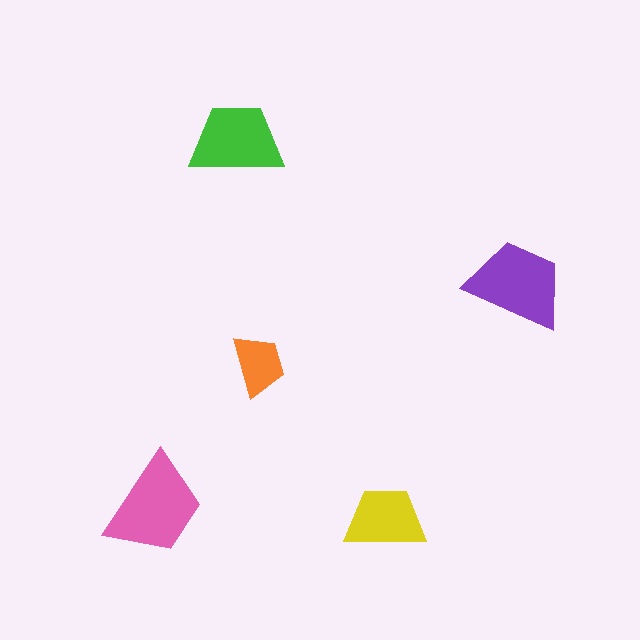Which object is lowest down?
The yellow trapezoid is bottommost.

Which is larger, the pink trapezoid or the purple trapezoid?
The pink one.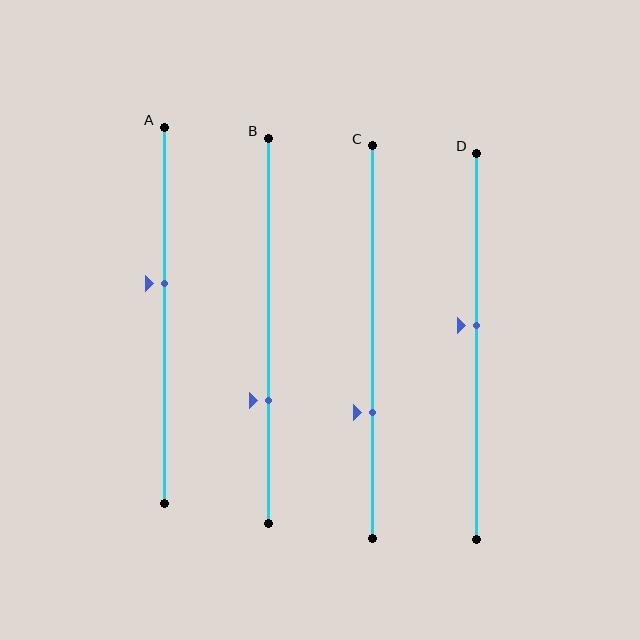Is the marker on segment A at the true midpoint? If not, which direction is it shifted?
No, the marker on segment A is shifted upward by about 9% of the segment length.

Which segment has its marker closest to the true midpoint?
Segment D has its marker closest to the true midpoint.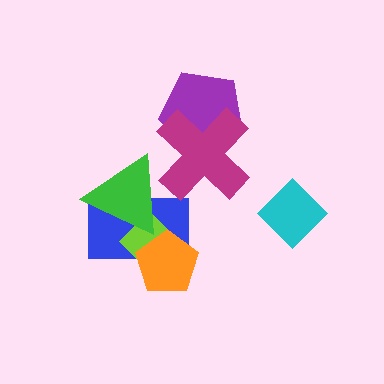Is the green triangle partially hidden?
No, no other shape covers it.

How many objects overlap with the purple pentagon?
1 object overlaps with the purple pentagon.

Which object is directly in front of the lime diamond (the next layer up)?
The orange pentagon is directly in front of the lime diamond.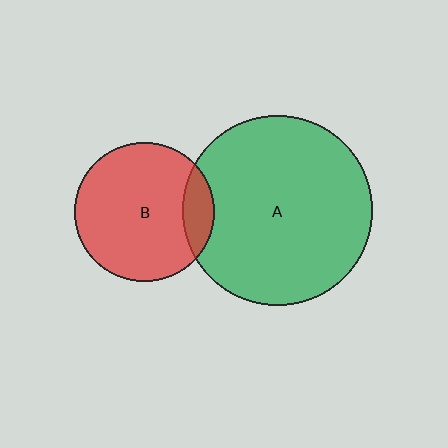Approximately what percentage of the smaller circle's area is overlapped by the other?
Approximately 15%.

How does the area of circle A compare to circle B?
Approximately 1.9 times.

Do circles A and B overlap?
Yes.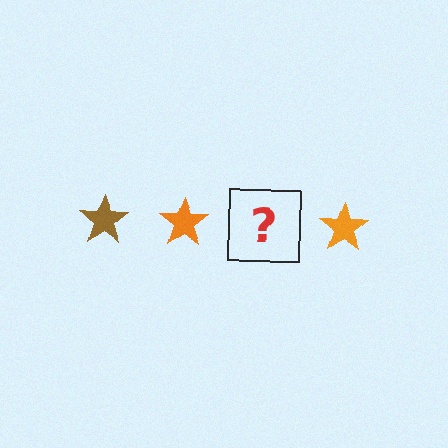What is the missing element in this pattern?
The missing element is a brown star.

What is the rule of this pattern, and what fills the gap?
The rule is that the pattern cycles through brown, orange stars. The gap should be filled with a brown star.